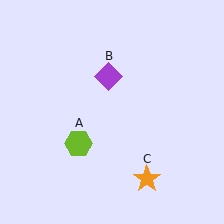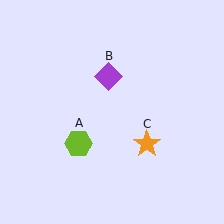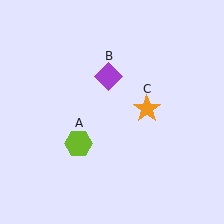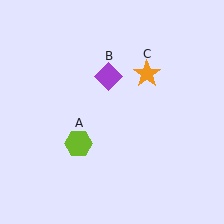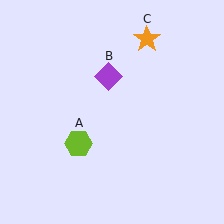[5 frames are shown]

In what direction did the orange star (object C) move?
The orange star (object C) moved up.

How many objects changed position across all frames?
1 object changed position: orange star (object C).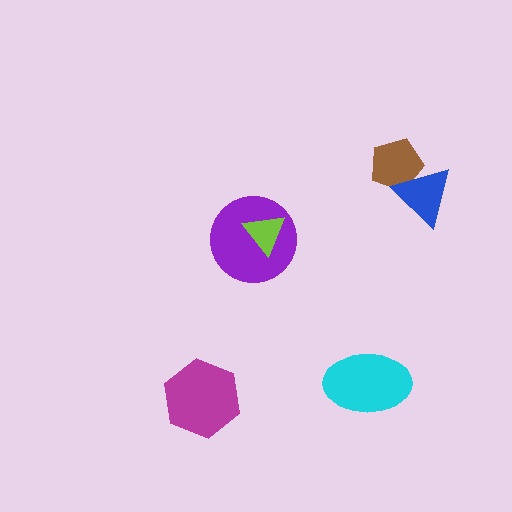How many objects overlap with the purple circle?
1 object overlaps with the purple circle.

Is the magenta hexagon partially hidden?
No, no other shape covers it.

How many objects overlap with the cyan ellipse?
0 objects overlap with the cyan ellipse.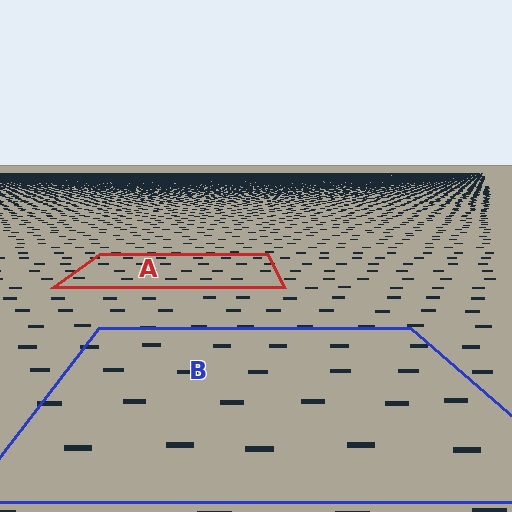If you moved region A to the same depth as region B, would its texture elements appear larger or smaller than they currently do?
They would appear larger. At a closer depth, the same texture elements are projected at a bigger on-screen size.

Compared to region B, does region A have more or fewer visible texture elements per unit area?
Region A has more texture elements per unit area — they are packed more densely because it is farther away.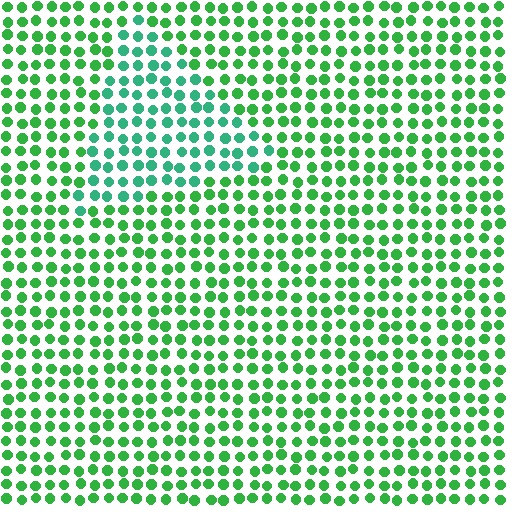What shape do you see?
I see a triangle.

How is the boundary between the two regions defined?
The boundary is defined purely by a slight shift in hue (about 30 degrees). Spacing, size, and orientation are identical on both sides.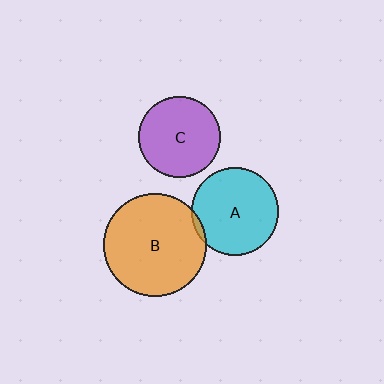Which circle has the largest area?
Circle B (orange).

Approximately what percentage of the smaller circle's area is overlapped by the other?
Approximately 5%.